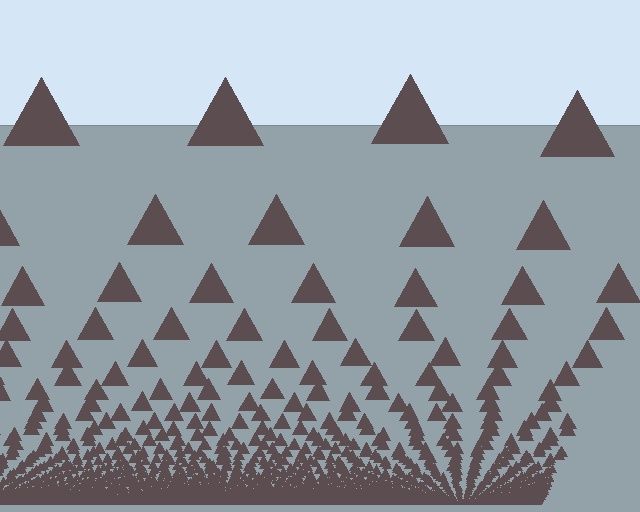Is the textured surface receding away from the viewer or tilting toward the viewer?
The surface appears to tilt toward the viewer. Texture elements get larger and sparser toward the top.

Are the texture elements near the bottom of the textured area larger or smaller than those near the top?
Smaller. The gradient is inverted — elements near the bottom are smaller and denser.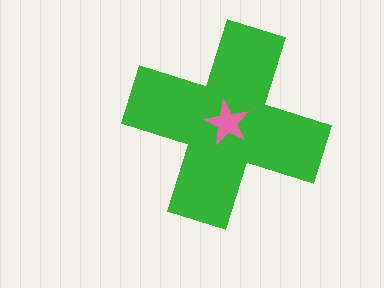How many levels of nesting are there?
2.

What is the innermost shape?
The pink star.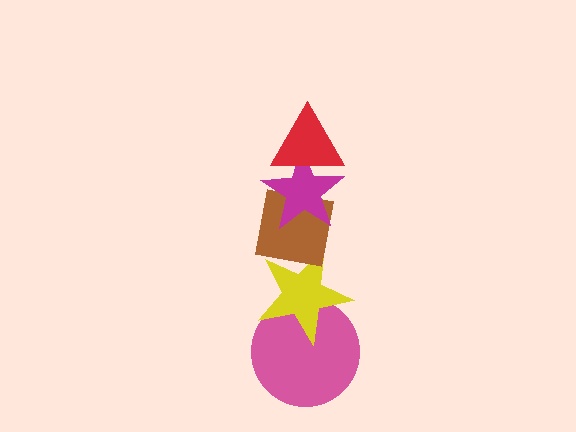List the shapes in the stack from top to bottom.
From top to bottom: the red triangle, the magenta star, the brown square, the yellow star, the pink circle.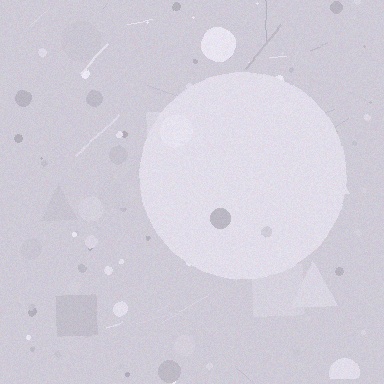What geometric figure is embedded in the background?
A circle is embedded in the background.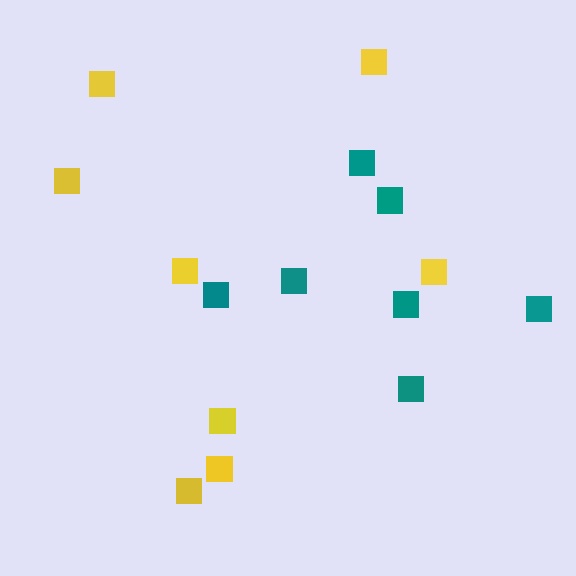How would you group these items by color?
There are 2 groups: one group of teal squares (7) and one group of yellow squares (8).